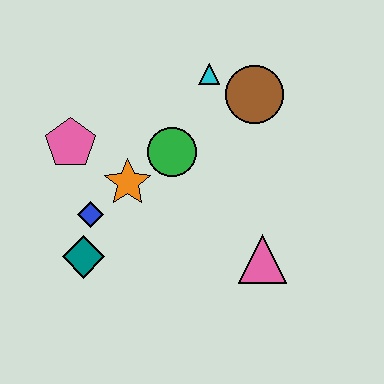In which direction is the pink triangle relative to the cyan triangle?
The pink triangle is below the cyan triangle.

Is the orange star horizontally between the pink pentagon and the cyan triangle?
Yes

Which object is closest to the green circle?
The orange star is closest to the green circle.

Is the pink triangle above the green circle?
No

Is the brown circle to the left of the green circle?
No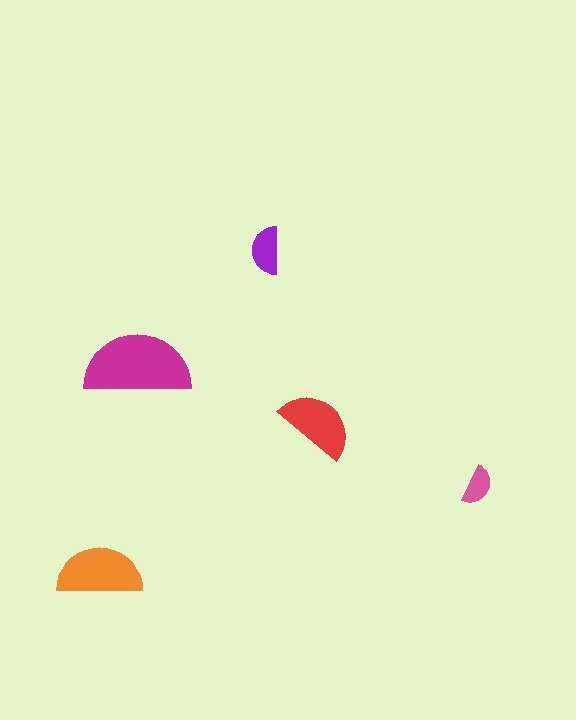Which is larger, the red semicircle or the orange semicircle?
The orange one.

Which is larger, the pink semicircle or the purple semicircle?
The purple one.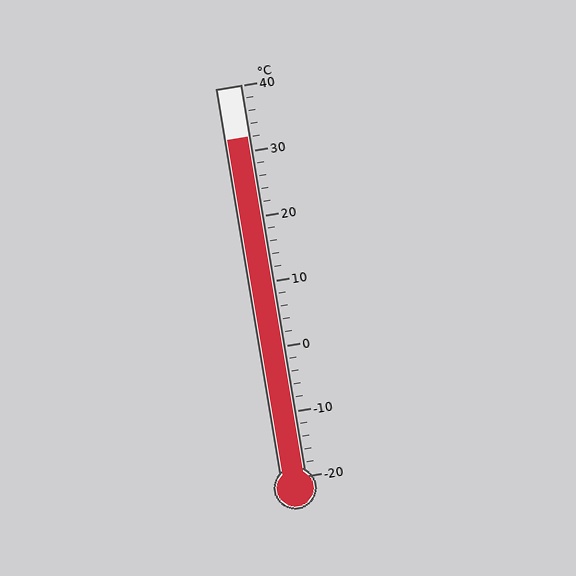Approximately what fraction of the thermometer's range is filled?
The thermometer is filled to approximately 85% of its range.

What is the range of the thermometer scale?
The thermometer scale ranges from -20°C to 40°C.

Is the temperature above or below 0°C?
The temperature is above 0°C.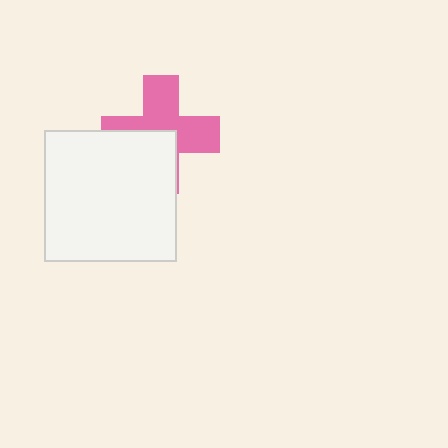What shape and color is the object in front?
The object in front is a white rectangle.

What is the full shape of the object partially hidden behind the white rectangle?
The partially hidden object is a pink cross.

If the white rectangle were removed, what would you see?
You would see the complete pink cross.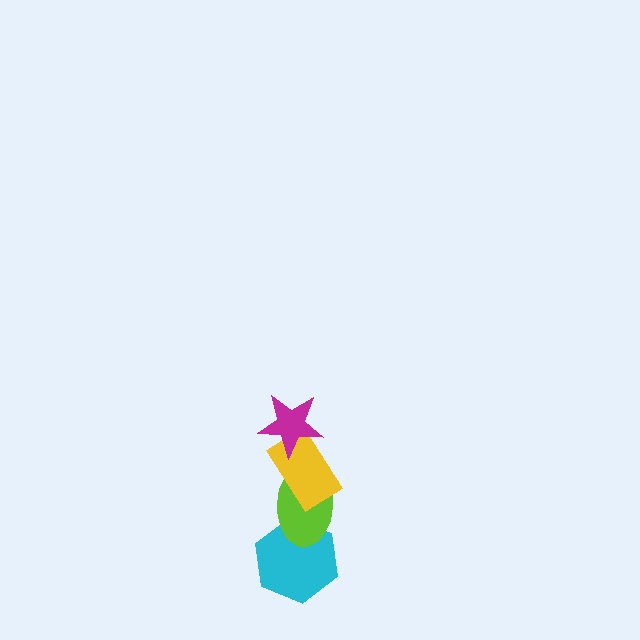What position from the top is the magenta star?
The magenta star is 1st from the top.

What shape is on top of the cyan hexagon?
The lime ellipse is on top of the cyan hexagon.